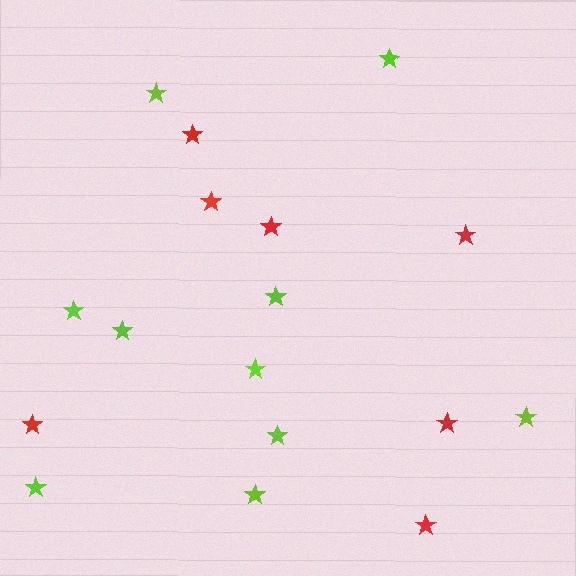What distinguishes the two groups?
There are 2 groups: one group of lime stars (10) and one group of red stars (7).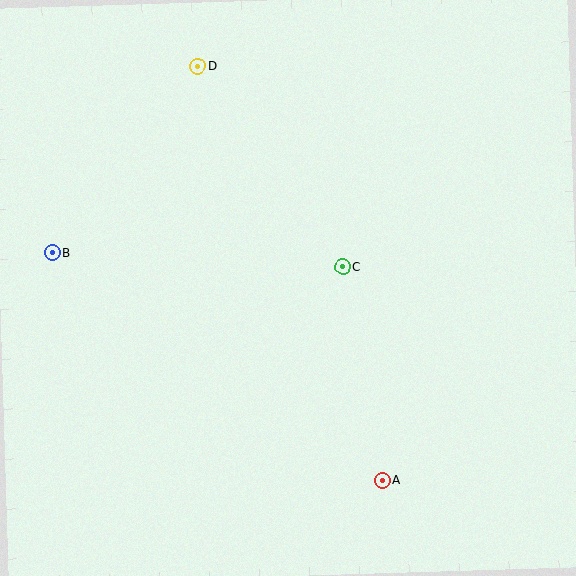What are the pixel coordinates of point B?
Point B is at (52, 253).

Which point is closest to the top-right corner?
Point C is closest to the top-right corner.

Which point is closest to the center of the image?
Point C at (343, 267) is closest to the center.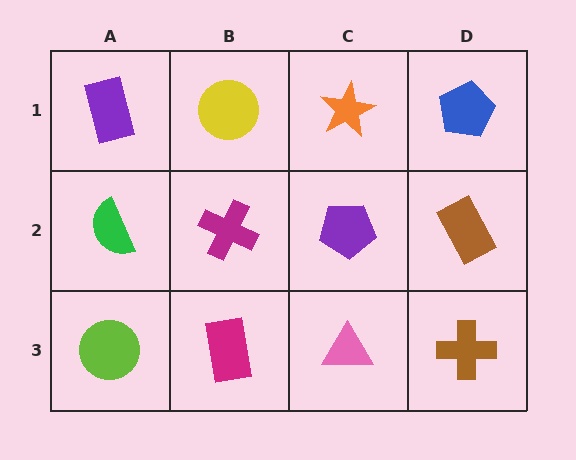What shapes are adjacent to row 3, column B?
A magenta cross (row 2, column B), a lime circle (row 3, column A), a pink triangle (row 3, column C).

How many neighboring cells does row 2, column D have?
3.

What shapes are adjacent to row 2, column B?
A yellow circle (row 1, column B), a magenta rectangle (row 3, column B), a green semicircle (row 2, column A), a purple pentagon (row 2, column C).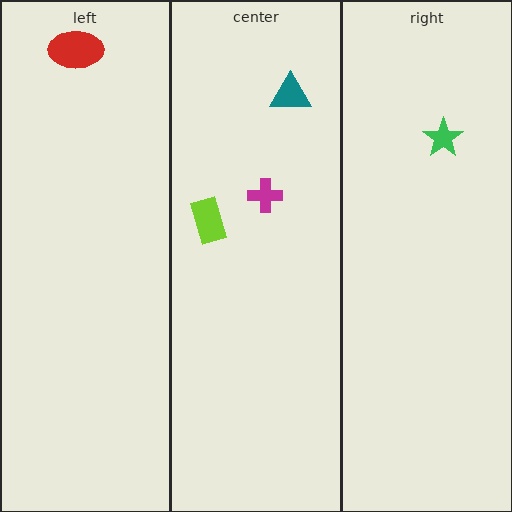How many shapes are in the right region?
1.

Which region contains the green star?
The right region.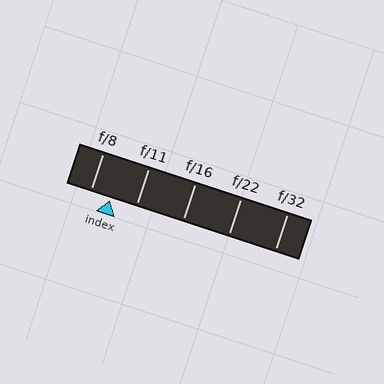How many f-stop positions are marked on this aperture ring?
There are 5 f-stop positions marked.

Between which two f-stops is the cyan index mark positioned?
The index mark is between f/8 and f/11.